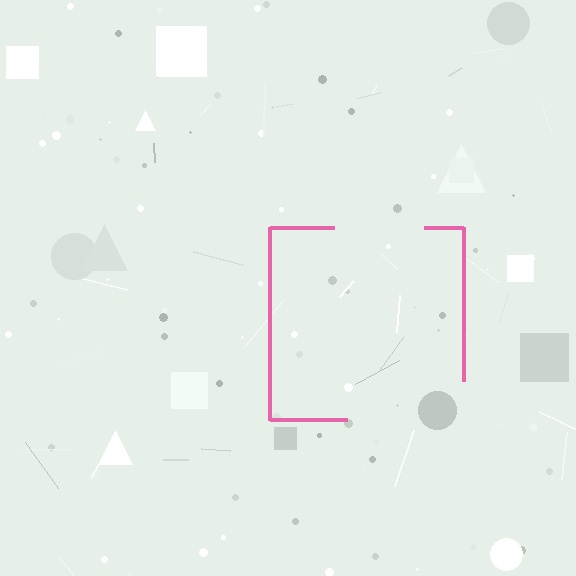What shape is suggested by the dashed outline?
The dashed outline suggests a square.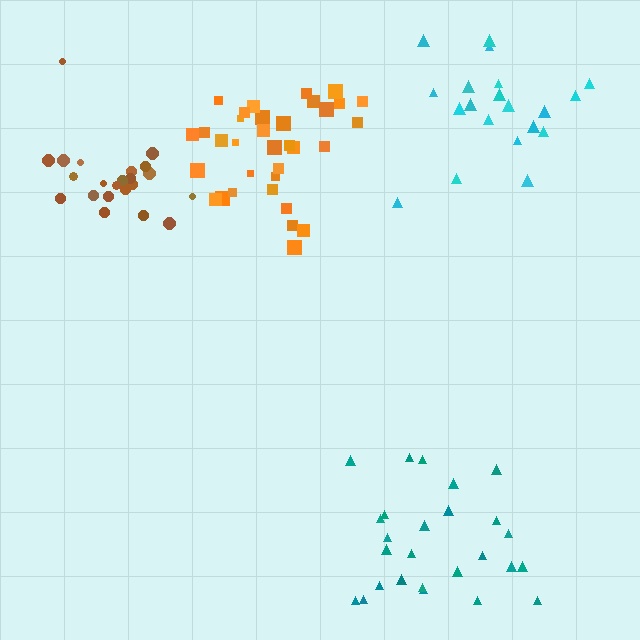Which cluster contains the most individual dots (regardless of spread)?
Orange (35).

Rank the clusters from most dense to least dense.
orange, brown, teal, cyan.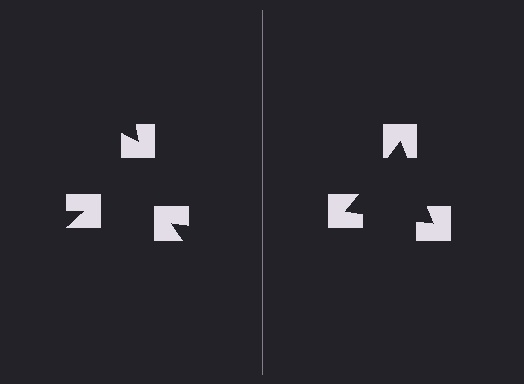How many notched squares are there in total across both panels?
6 — 3 on each side.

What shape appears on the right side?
An illusory triangle.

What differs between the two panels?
The notched squares are positioned identically on both sides; only the wedge orientations differ. On the right they align to a triangle; on the left they are misaligned.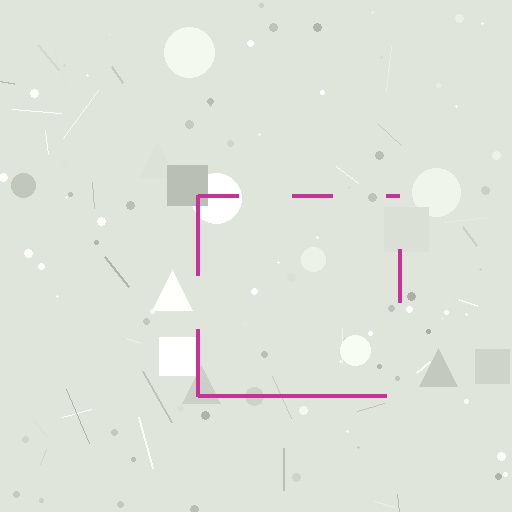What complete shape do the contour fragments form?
The contour fragments form a square.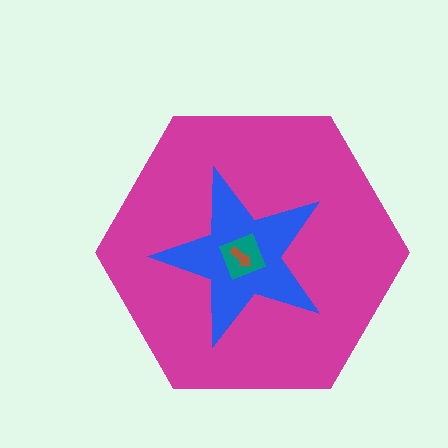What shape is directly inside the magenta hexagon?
The blue star.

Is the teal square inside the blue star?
Yes.